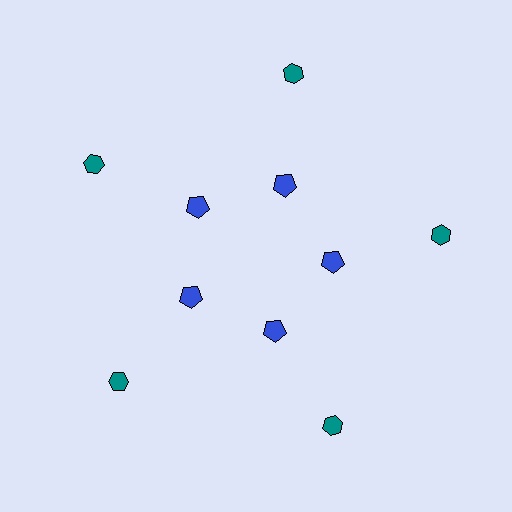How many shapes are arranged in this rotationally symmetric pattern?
There are 10 shapes, arranged in 5 groups of 2.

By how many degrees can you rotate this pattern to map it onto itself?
The pattern maps onto itself every 72 degrees of rotation.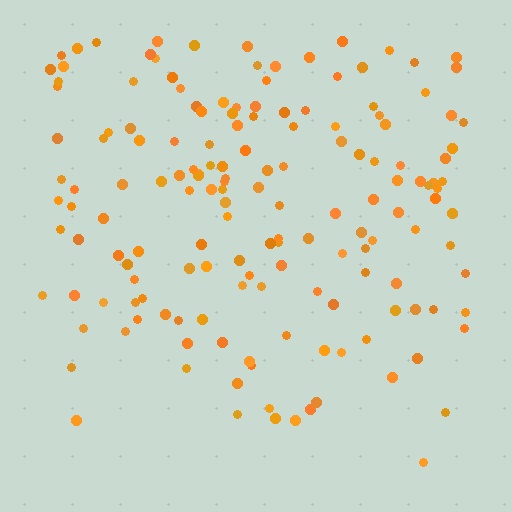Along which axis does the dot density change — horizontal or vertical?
Vertical.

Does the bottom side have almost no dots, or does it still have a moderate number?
Still a moderate number, just noticeably fewer than the top.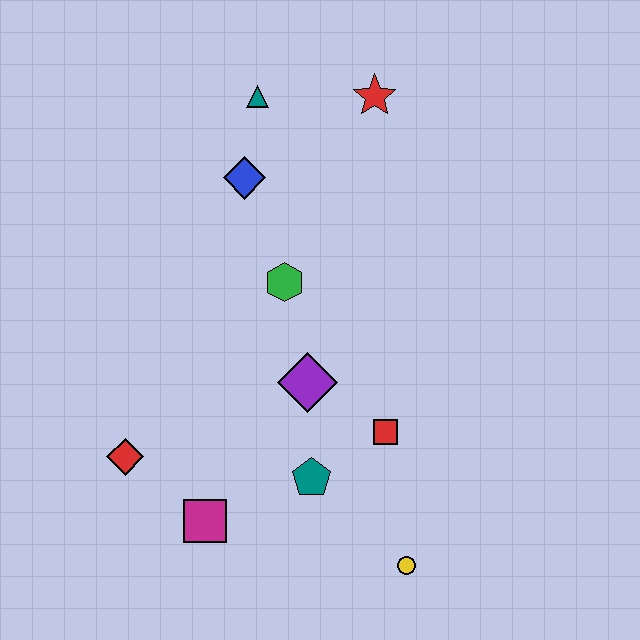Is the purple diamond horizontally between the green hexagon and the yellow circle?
Yes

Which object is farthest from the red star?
The yellow circle is farthest from the red star.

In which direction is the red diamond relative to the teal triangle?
The red diamond is below the teal triangle.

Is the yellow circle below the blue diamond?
Yes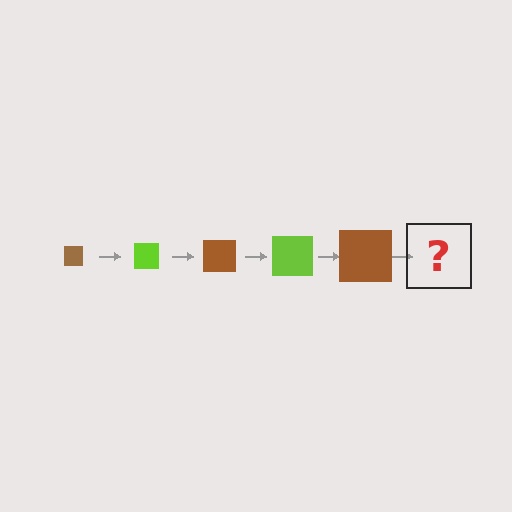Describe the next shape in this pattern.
It should be a lime square, larger than the previous one.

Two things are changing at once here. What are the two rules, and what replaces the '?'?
The two rules are that the square grows larger each step and the color cycles through brown and lime. The '?' should be a lime square, larger than the previous one.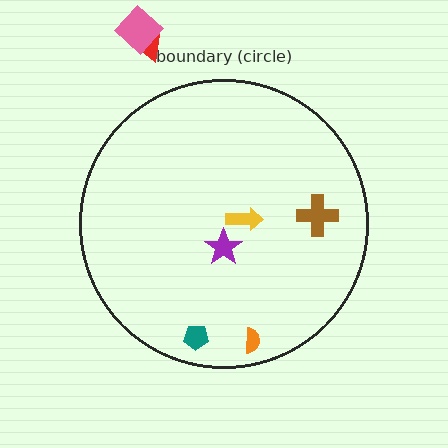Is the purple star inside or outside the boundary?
Inside.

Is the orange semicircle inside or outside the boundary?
Inside.